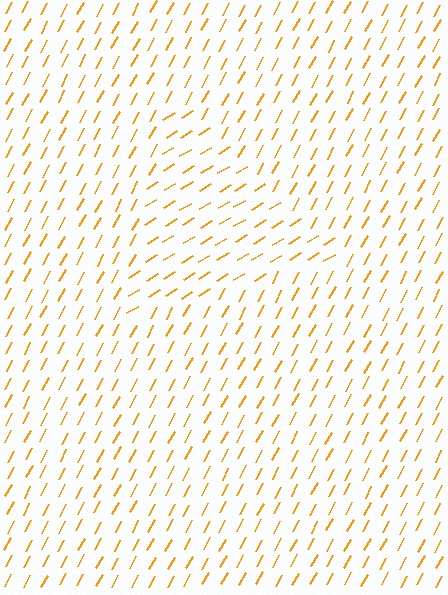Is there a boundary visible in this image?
Yes, there is a texture boundary formed by a change in line orientation.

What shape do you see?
I see a triangle.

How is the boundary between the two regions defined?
The boundary is defined purely by a change in line orientation (approximately 31 degrees difference). All lines are the same color and thickness.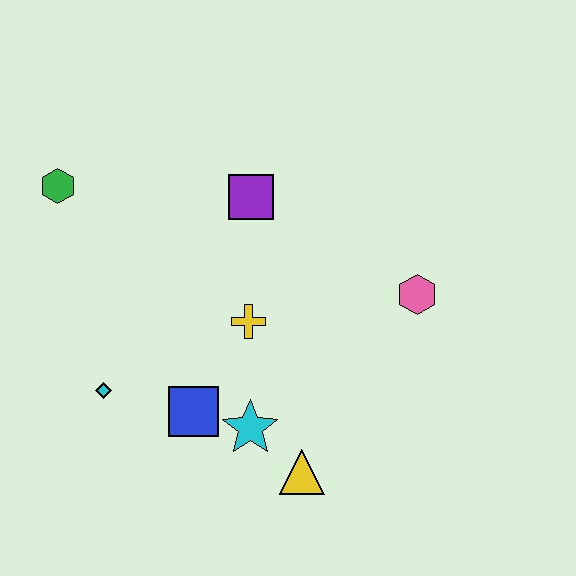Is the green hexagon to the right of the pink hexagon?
No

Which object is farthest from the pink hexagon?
The green hexagon is farthest from the pink hexagon.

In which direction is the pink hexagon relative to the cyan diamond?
The pink hexagon is to the right of the cyan diamond.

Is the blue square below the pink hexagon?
Yes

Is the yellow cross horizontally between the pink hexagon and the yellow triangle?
No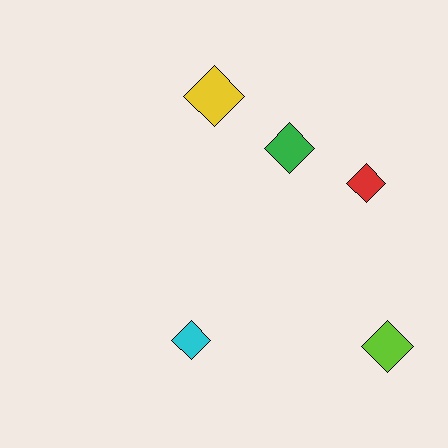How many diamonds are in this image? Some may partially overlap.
There are 5 diamonds.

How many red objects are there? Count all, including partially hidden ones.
There is 1 red object.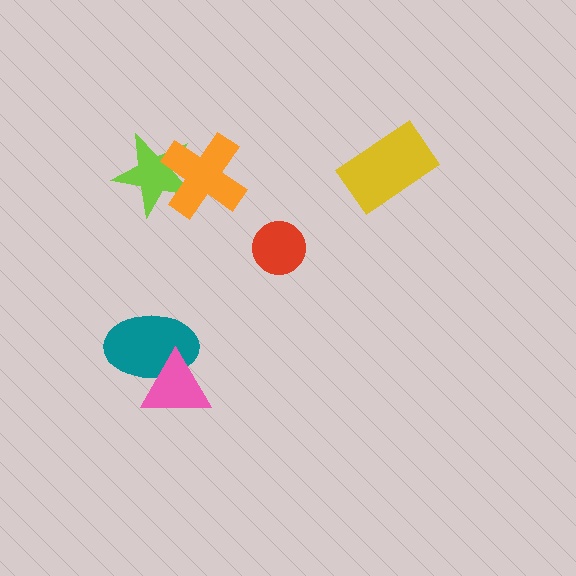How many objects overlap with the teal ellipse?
1 object overlaps with the teal ellipse.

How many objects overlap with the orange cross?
1 object overlaps with the orange cross.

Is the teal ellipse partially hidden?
Yes, it is partially covered by another shape.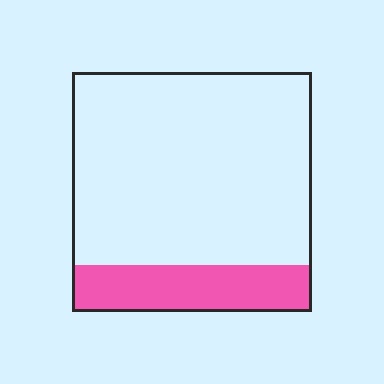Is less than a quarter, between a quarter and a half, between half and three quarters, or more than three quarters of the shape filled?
Less than a quarter.